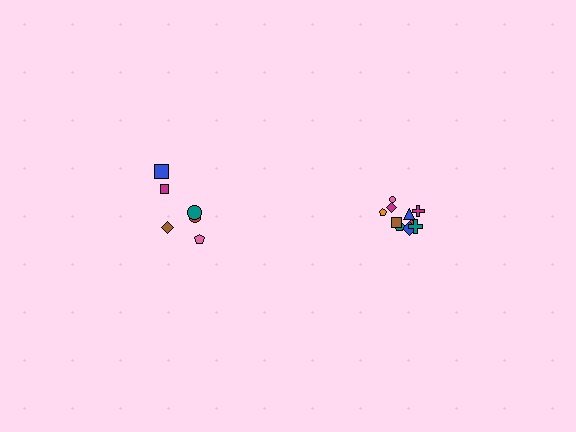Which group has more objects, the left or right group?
The right group.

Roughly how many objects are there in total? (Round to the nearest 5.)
Roughly 15 objects in total.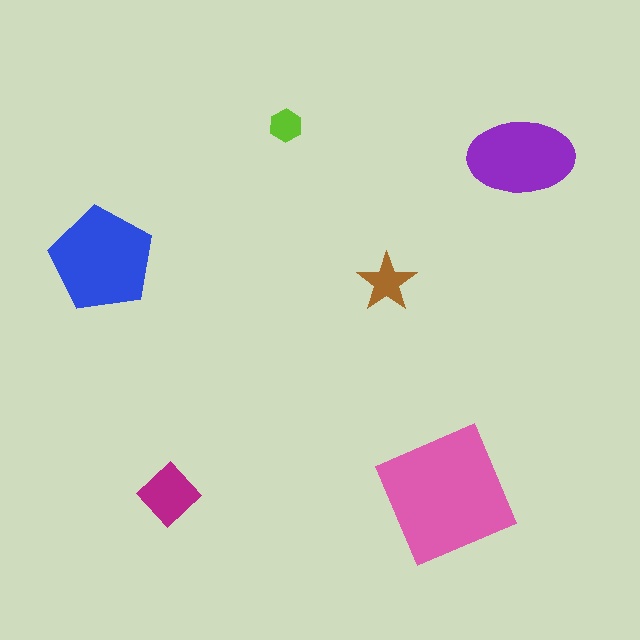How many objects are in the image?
There are 6 objects in the image.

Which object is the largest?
The pink square.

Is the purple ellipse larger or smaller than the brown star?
Larger.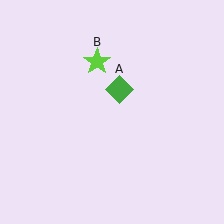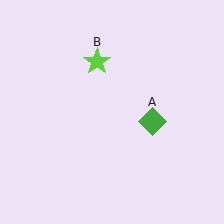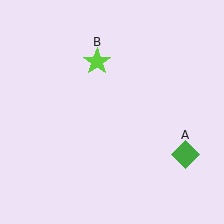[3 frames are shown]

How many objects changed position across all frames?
1 object changed position: green diamond (object A).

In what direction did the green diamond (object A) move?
The green diamond (object A) moved down and to the right.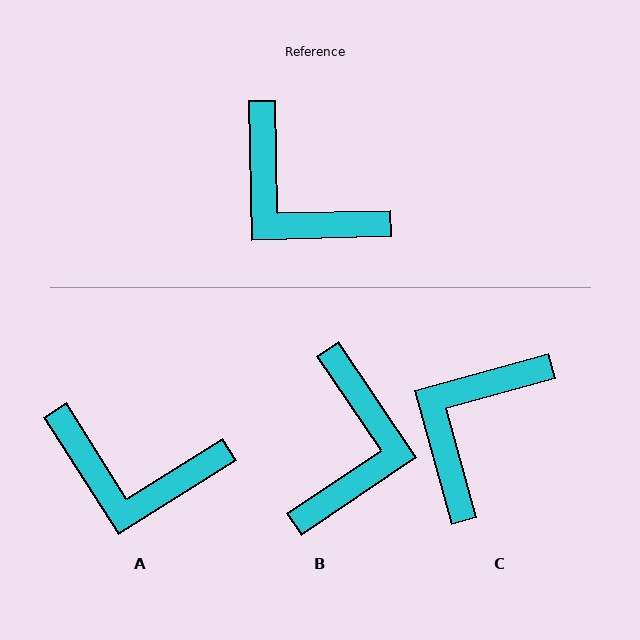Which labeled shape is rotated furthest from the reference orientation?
B, about 123 degrees away.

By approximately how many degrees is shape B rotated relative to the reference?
Approximately 123 degrees counter-clockwise.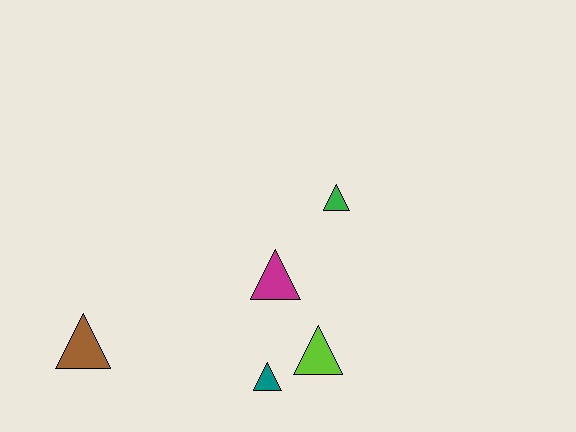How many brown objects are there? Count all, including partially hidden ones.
There is 1 brown object.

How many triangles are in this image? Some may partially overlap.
There are 5 triangles.